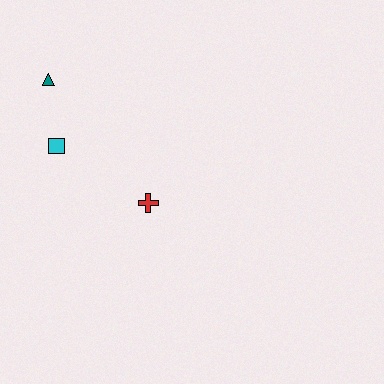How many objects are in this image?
There are 3 objects.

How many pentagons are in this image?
There are no pentagons.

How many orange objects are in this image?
There are no orange objects.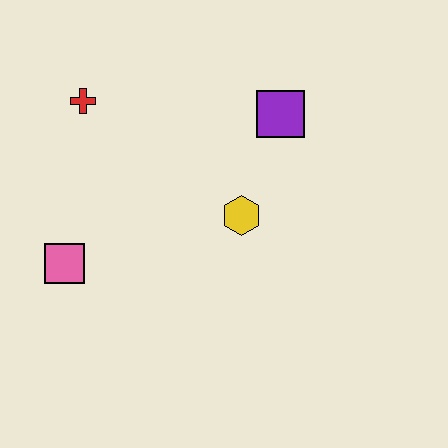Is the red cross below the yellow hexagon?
No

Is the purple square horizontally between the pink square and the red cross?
No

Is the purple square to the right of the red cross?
Yes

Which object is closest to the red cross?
The pink square is closest to the red cross.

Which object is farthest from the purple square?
The pink square is farthest from the purple square.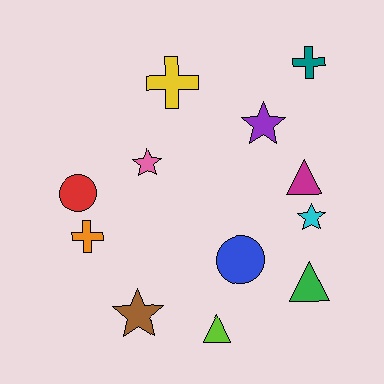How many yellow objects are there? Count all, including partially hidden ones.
There is 1 yellow object.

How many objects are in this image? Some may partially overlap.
There are 12 objects.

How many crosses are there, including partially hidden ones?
There are 3 crosses.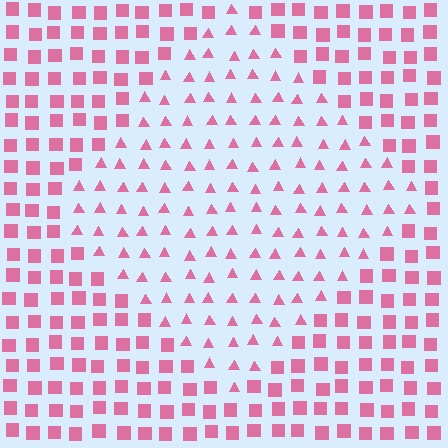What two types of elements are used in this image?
The image uses triangles inside the diamond region and squares outside it.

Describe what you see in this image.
The image is filled with small pink elements arranged in a uniform grid. A diamond-shaped region contains triangles, while the surrounding area contains squares. The boundary is defined purely by the change in element shape.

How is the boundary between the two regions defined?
The boundary is defined by a change in element shape: triangles inside vs. squares outside. All elements share the same color and spacing.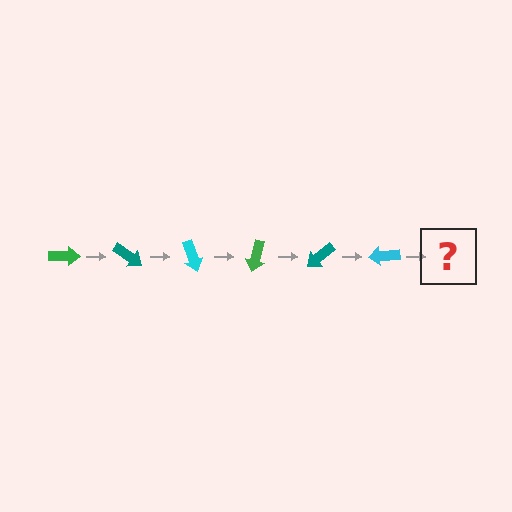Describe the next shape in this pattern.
It should be a green arrow, rotated 210 degrees from the start.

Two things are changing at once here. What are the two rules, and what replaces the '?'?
The two rules are that it rotates 35 degrees each step and the color cycles through green, teal, and cyan. The '?' should be a green arrow, rotated 210 degrees from the start.